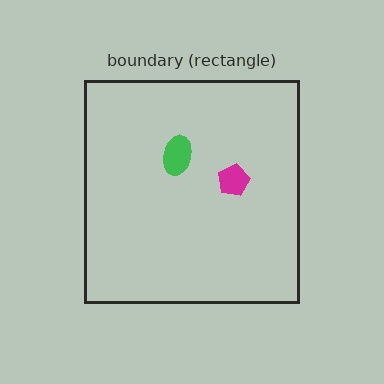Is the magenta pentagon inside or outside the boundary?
Inside.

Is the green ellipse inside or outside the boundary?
Inside.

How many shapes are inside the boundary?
2 inside, 0 outside.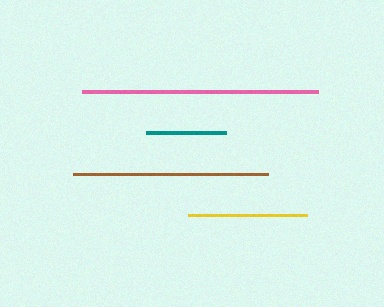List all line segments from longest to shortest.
From longest to shortest: pink, brown, yellow, teal.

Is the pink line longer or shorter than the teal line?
The pink line is longer than the teal line.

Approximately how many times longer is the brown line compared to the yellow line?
The brown line is approximately 1.6 times the length of the yellow line.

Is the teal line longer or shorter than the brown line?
The brown line is longer than the teal line.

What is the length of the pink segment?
The pink segment is approximately 236 pixels long.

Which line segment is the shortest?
The teal line is the shortest at approximately 80 pixels.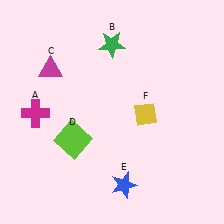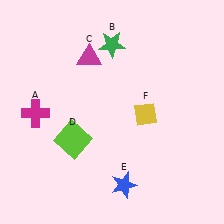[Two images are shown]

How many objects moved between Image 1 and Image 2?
1 object moved between the two images.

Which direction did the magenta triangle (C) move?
The magenta triangle (C) moved right.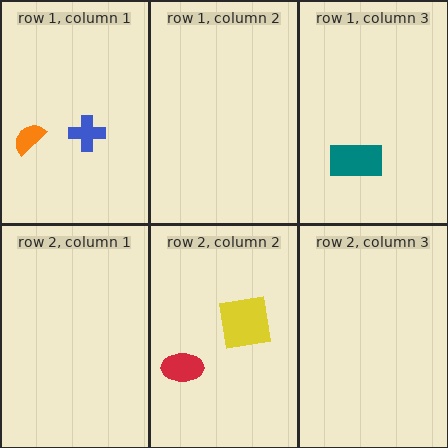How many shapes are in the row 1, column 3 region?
1.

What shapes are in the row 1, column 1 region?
The blue cross, the orange semicircle.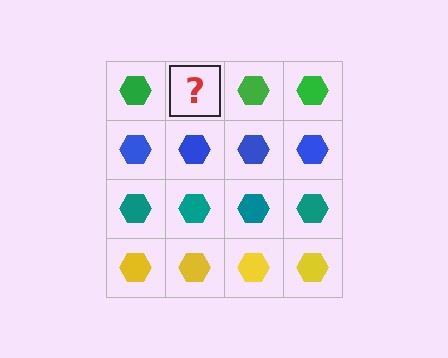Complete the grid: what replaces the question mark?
The question mark should be replaced with a green hexagon.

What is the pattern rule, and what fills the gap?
The rule is that each row has a consistent color. The gap should be filled with a green hexagon.